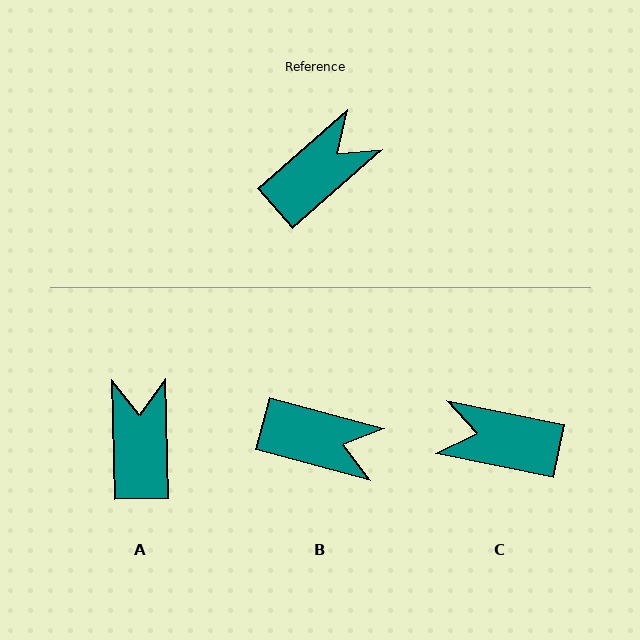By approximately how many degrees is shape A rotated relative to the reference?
Approximately 50 degrees counter-clockwise.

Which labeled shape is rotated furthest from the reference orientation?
C, about 127 degrees away.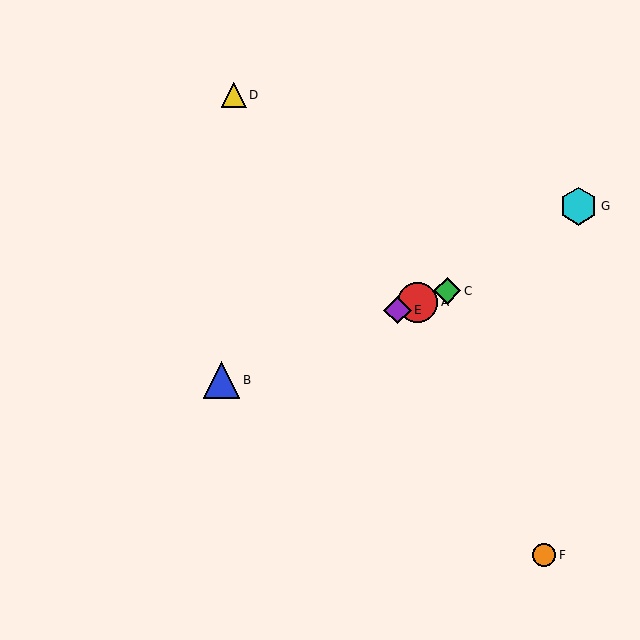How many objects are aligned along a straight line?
4 objects (A, B, C, E) are aligned along a straight line.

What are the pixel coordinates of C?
Object C is at (447, 291).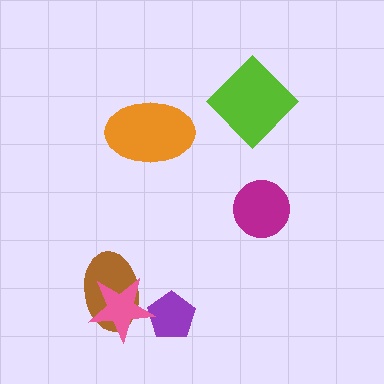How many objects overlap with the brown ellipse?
1 object overlaps with the brown ellipse.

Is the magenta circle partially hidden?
No, no other shape covers it.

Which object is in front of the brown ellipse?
The pink star is in front of the brown ellipse.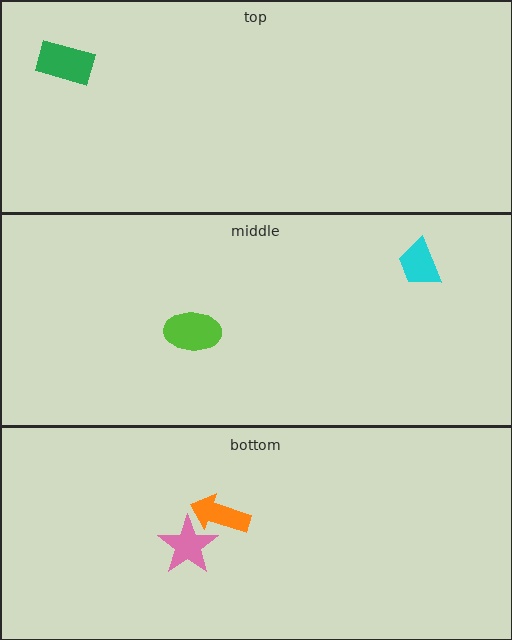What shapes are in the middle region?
The lime ellipse, the cyan trapezoid.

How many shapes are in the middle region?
2.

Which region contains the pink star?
The bottom region.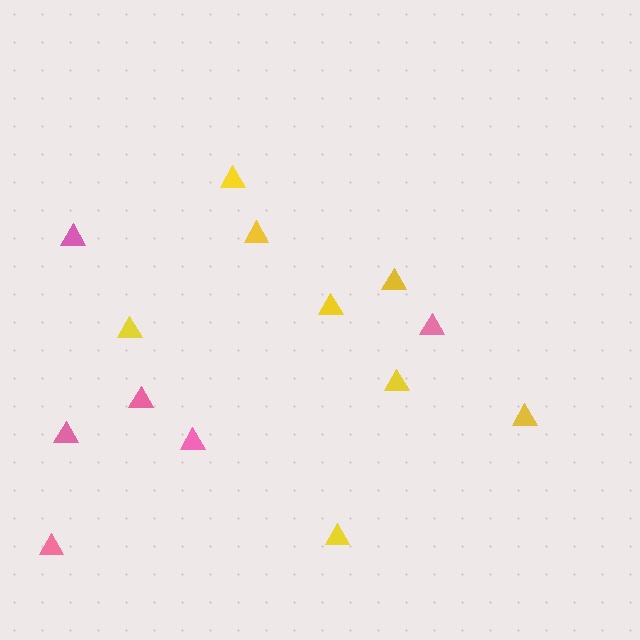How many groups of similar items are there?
There are 2 groups: one group of pink triangles (6) and one group of yellow triangles (8).